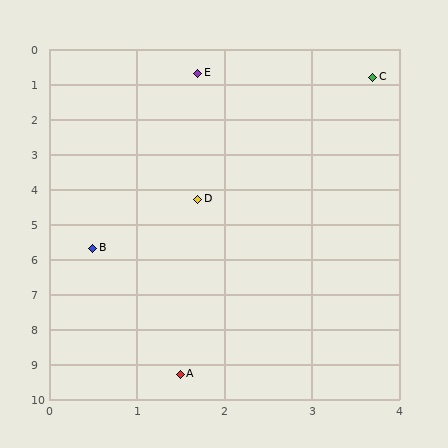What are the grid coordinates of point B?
Point B is at approximately (0.5, 5.7).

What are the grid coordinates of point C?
Point C is at approximately (3.7, 0.8).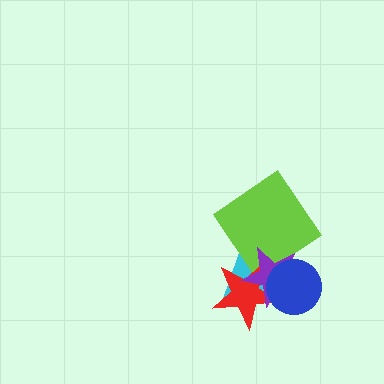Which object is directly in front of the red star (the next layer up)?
The purple star is directly in front of the red star.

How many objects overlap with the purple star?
4 objects overlap with the purple star.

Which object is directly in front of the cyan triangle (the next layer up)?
The lime diamond is directly in front of the cyan triangle.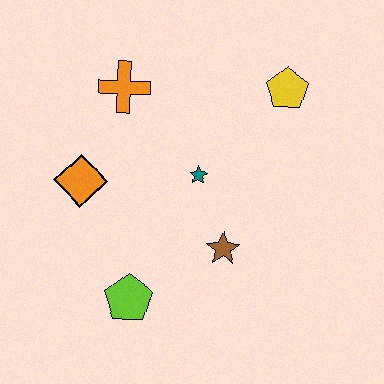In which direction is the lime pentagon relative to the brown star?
The lime pentagon is to the left of the brown star.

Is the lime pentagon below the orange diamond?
Yes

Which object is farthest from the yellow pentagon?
The lime pentagon is farthest from the yellow pentagon.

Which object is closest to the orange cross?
The orange diamond is closest to the orange cross.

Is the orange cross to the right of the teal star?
No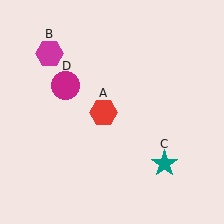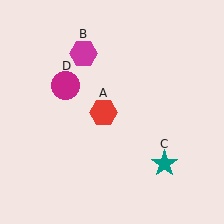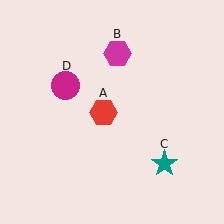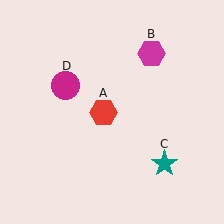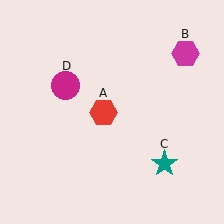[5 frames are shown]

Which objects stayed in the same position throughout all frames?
Red hexagon (object A) and teal star (object C) and magenta circle (object D) remained stationary.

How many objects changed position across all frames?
1 object changed position: magenta hexagon (object B).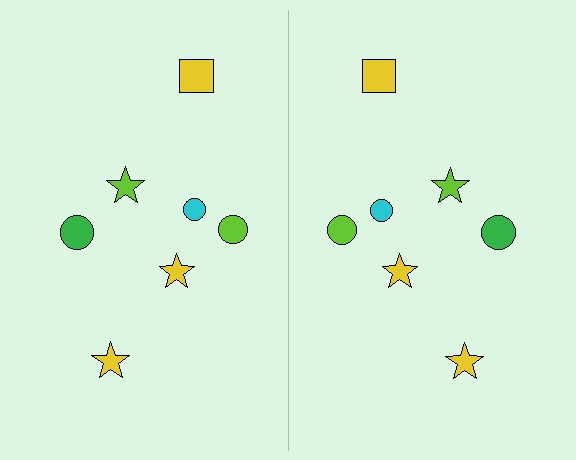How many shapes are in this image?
There are 14 shapes in this image.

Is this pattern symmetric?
Yes, this pattern has bilateral (reflection) symmetry.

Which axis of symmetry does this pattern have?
The pattern has a vertical axis of symmetry running through the center of the image.